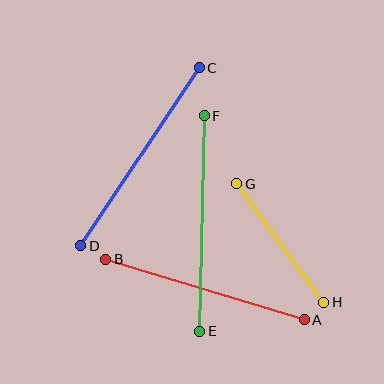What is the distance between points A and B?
The distance is approximately 208 pixels.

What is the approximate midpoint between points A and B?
The midpoint is at approximately (205, 290) pixels.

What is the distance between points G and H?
The distance is approximately 147 pixels.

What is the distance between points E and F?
The distance is approximately 216 pixels.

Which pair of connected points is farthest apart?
Points E and F are farthest apart.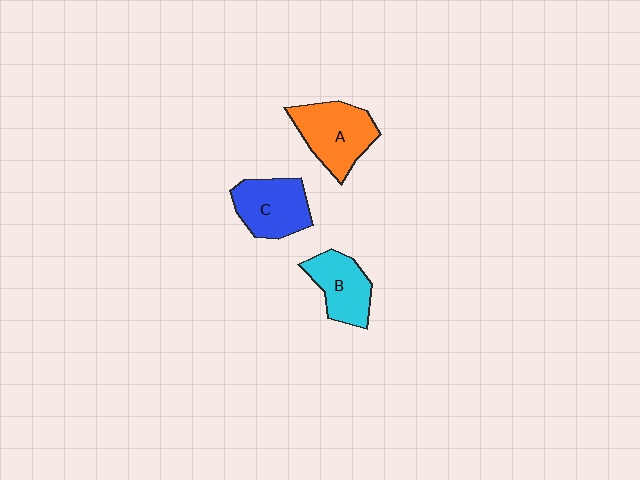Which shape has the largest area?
Shape A (orange).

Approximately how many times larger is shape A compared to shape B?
Approximately 1.3 times.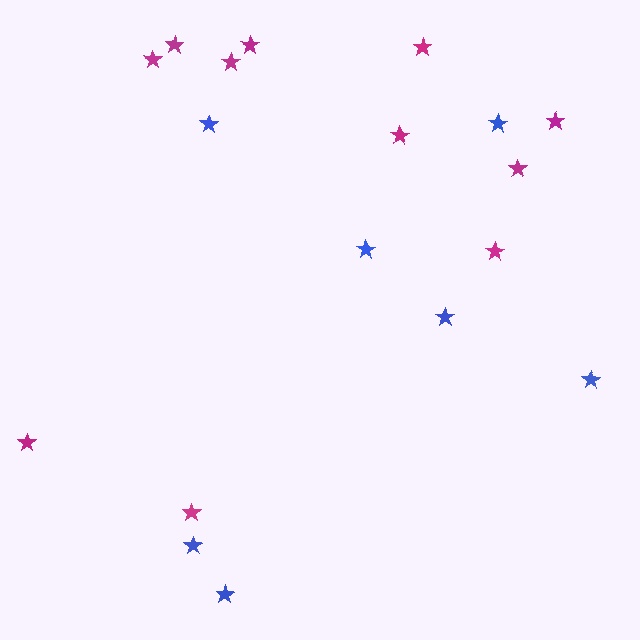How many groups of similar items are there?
There are 2 groups: one group of blue stars (7) and one group of magenta stars (11).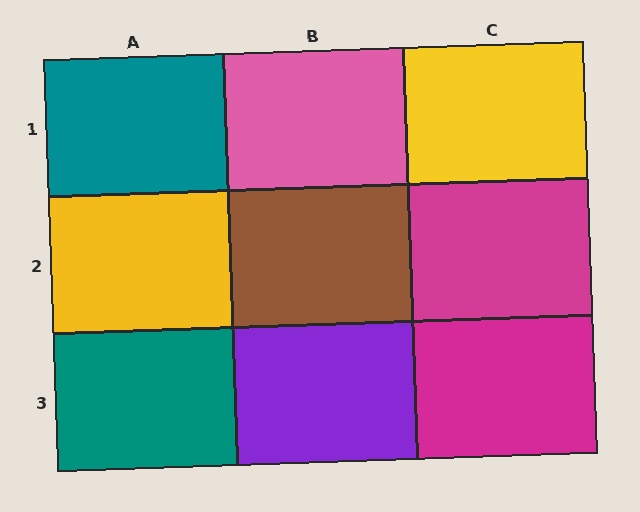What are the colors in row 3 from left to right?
Teal, purple, magenta.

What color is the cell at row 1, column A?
Teal.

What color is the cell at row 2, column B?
Brown.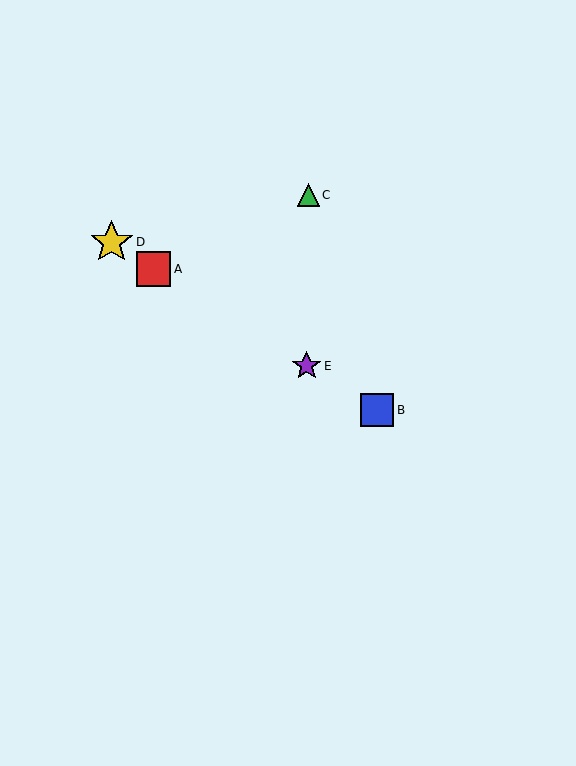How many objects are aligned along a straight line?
4 objects (A, B, D, E) are aligned along a straight line.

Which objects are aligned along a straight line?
Objects A, B, D, E are aligned along a straight line.